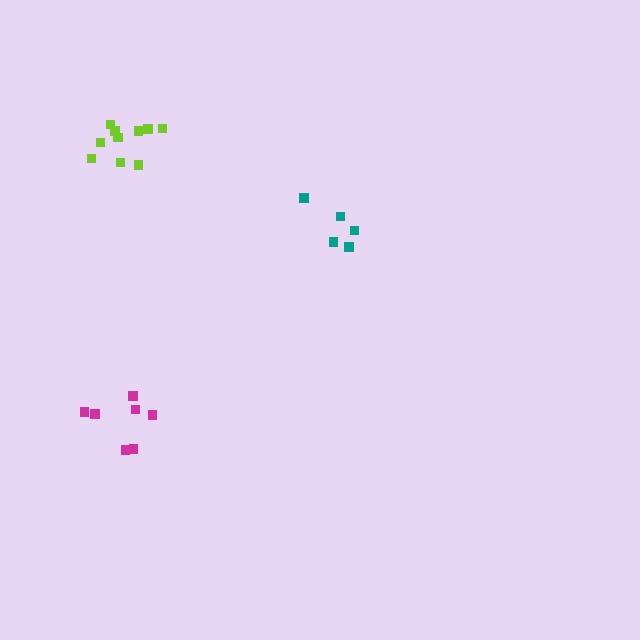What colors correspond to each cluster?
The clusters are colored: teal, lime, magenta.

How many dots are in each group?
Group 1: 6 dots, Group 2: 10 dots, Group 3: 7 dots (23 total).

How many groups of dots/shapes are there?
There are 3 groups.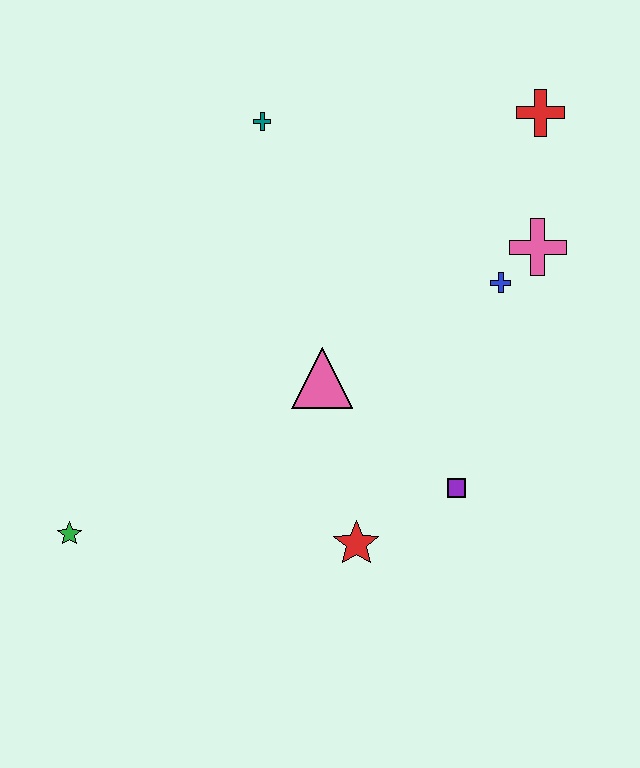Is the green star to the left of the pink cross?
Yes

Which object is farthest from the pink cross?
The green star is farthest from the pink cross.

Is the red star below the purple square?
Yes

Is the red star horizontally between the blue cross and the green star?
Yes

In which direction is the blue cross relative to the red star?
The blue cross is above the red star.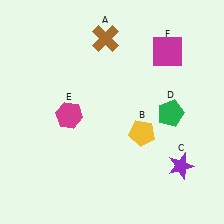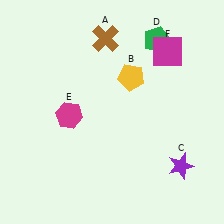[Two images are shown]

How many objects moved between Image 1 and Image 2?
2 objects moved between the two images.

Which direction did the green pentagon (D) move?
The green pentagon (D) moved up.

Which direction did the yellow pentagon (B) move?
The yellow pentagon (B) moved up.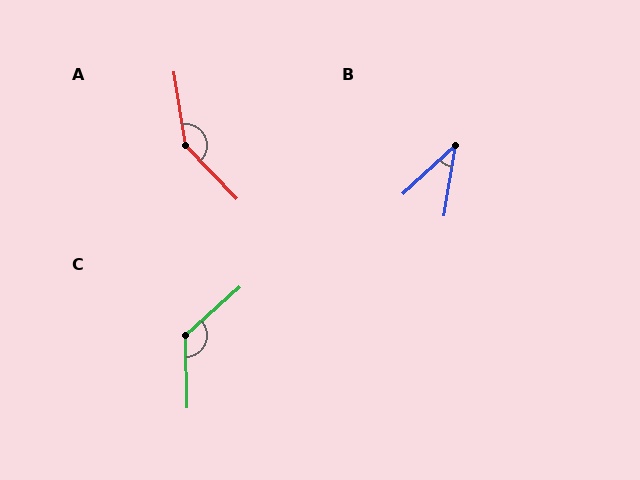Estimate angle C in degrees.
Approximately 131 degrees.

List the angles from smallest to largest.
B (38°), C (131°), A (145°).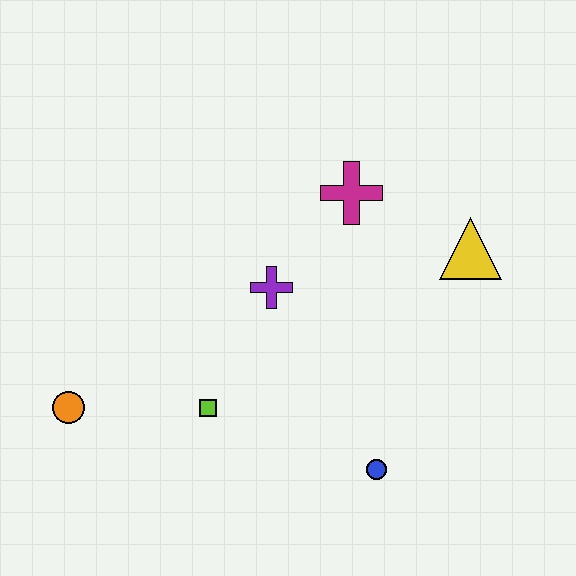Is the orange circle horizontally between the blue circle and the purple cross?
No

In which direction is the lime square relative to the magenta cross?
The lime square is below the magenta cross.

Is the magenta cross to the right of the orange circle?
Yes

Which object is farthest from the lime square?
The yellow triangle is farthest from the lime square.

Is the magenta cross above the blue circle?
Yes